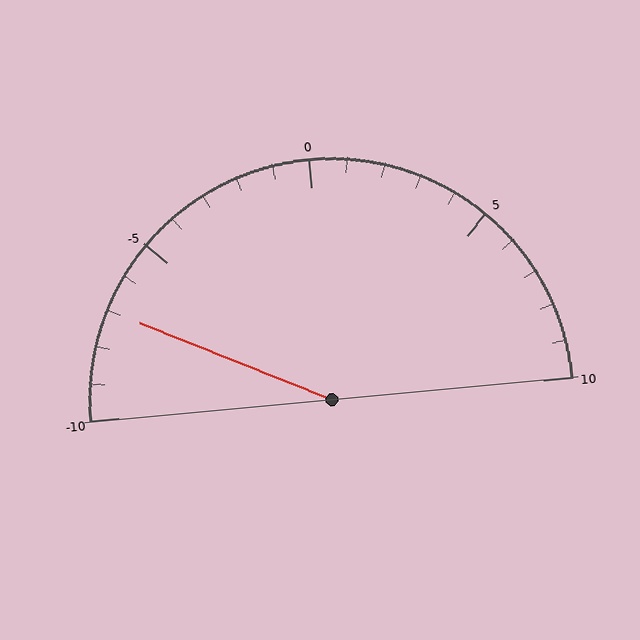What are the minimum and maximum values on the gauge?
The gauge ranges from -10 to 10.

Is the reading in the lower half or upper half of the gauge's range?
The reading is in the lower half of the range (-10 to 10).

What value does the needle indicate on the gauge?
The needle indicates approximately -7.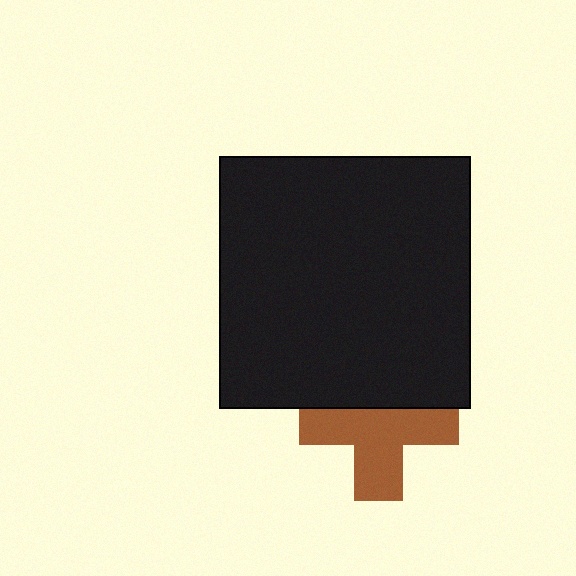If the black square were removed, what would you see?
You would see the complete brown cross.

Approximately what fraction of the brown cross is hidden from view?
Roughly 37% of the brown cross is hidden behind the black square.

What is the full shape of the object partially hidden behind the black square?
The partially hidden object is a brown cross.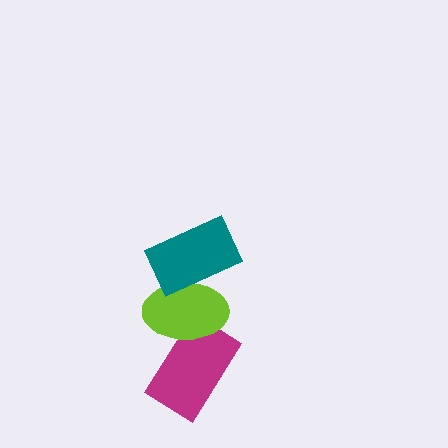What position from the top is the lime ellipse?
The lime ellipse is 2nd from the top.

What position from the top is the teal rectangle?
The teal rectangle is 1st from the top.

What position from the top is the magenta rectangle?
The magenta rectangle is 3rd from the top.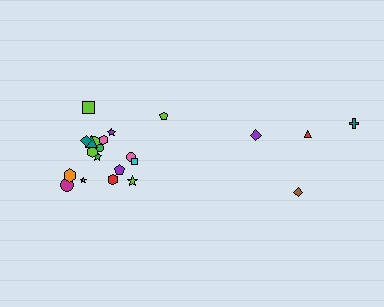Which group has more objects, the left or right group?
The left group.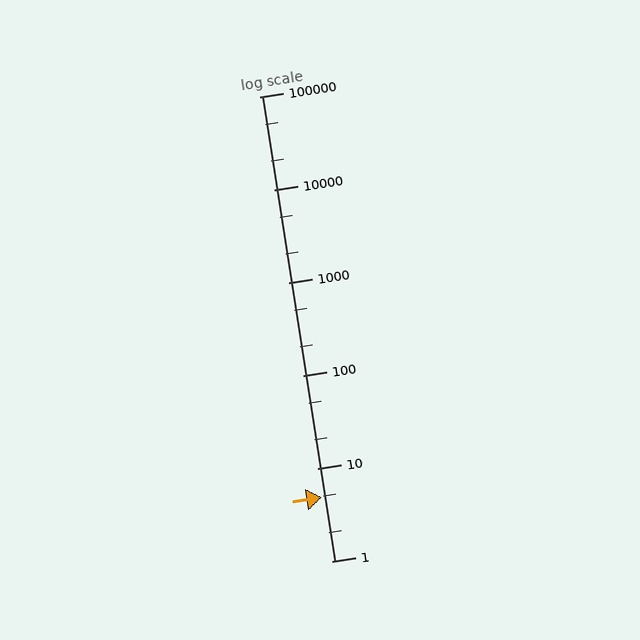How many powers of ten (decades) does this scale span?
The scale spans 5 decades, from 1 to 100000.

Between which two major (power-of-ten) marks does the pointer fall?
The pointer is between 1 and 10.